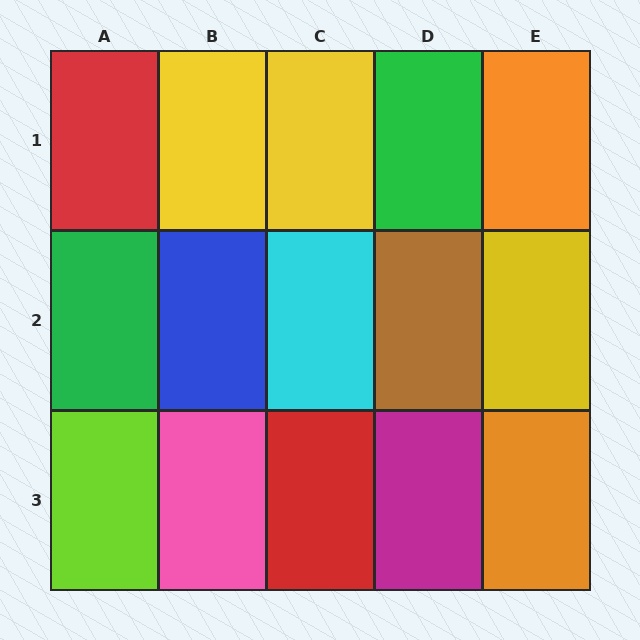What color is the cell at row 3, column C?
Red.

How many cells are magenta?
1 cell is magenta.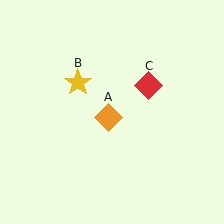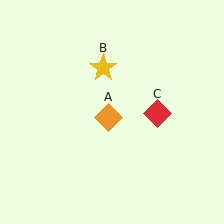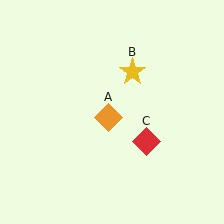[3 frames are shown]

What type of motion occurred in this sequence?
The yellow star (object B), red diamond (object C) rotated clockwise around the center of the scene.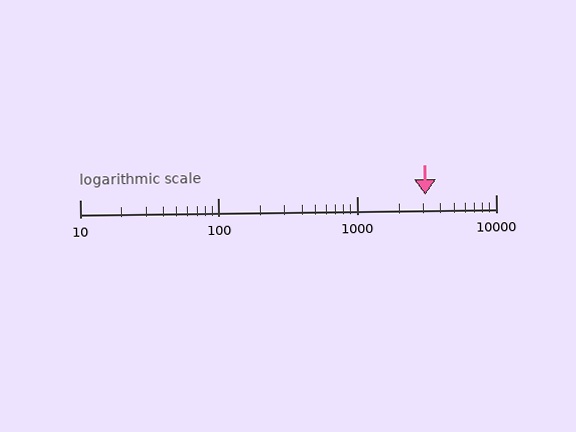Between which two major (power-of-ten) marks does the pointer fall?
The pointer is between 1000 and 10000.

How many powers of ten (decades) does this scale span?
The scale spans 3 decades, from 10 to 10000.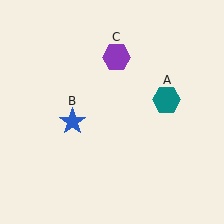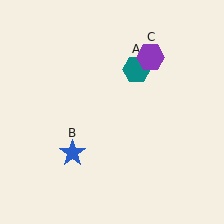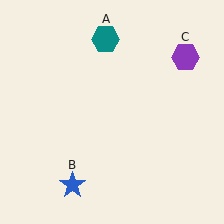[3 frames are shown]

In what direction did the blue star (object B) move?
The blue star (object B) moved down.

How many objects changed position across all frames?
3 objects changed position: teal hexagon (object A), blue star (object B), purple hexagon (object C).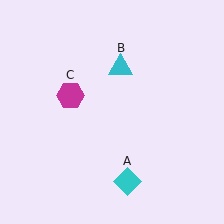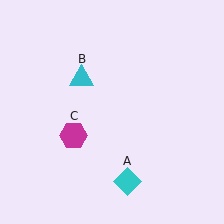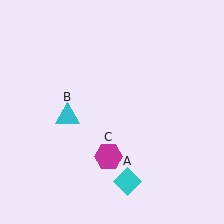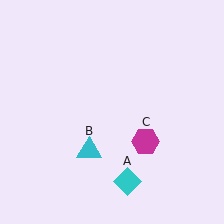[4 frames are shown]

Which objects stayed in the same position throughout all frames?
Cyan diamond (object A) remained stationary.